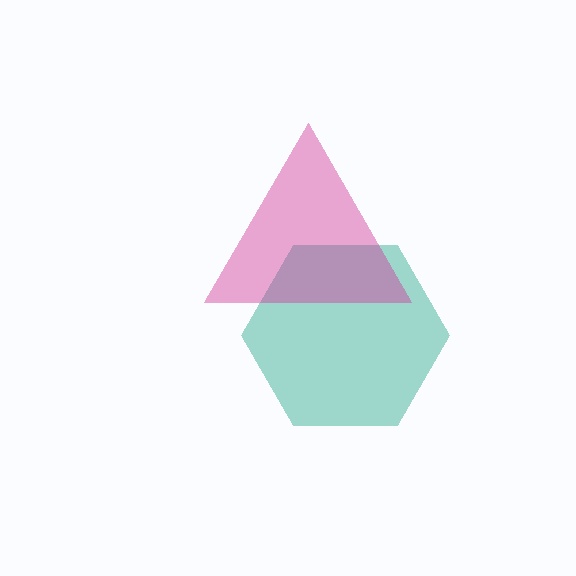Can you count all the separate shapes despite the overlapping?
Yes, there are 2 separate shapes.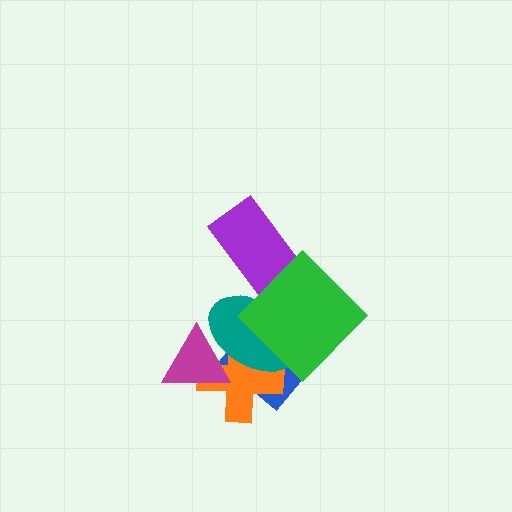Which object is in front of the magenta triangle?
The teal ellipse is in front of the magenta triangle.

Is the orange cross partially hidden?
Yes, it is partially covered by another shape.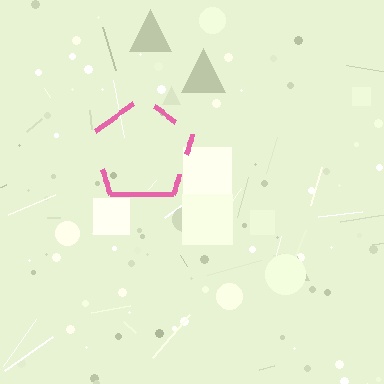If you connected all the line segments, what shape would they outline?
They would outline a pentagon.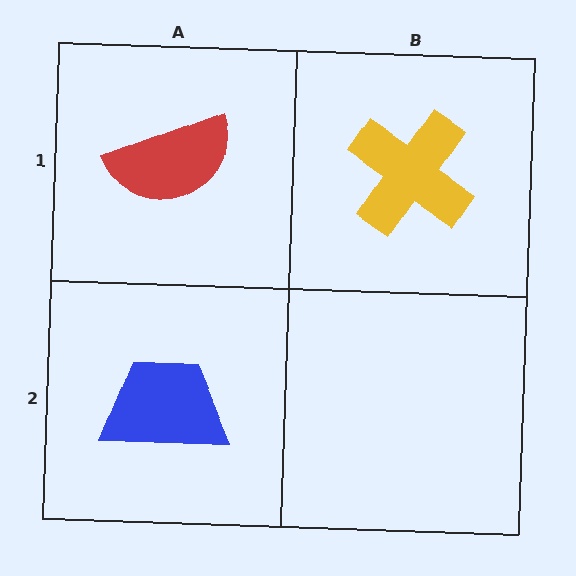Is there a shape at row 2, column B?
No, that cell is empty.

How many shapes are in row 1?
2 shapes.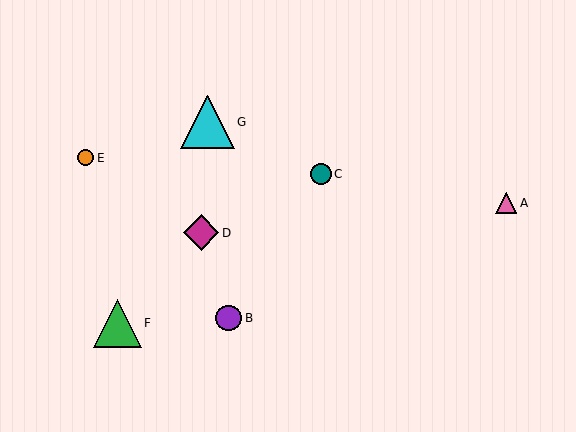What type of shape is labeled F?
Shape F is a green triangle.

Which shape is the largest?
The cyan triangle (labeled G) is the largest.